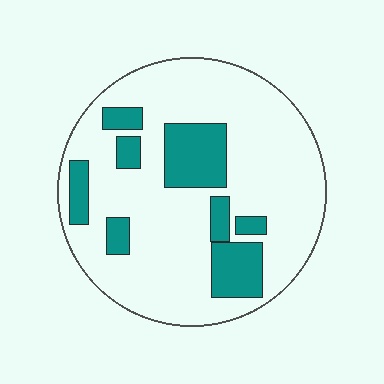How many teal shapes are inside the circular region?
8.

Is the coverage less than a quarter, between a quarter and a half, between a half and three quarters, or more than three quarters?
Less than a quarter.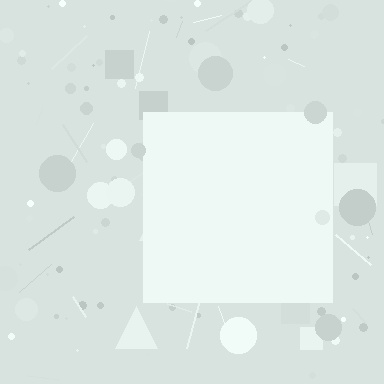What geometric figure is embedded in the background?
A square is embedded in the background.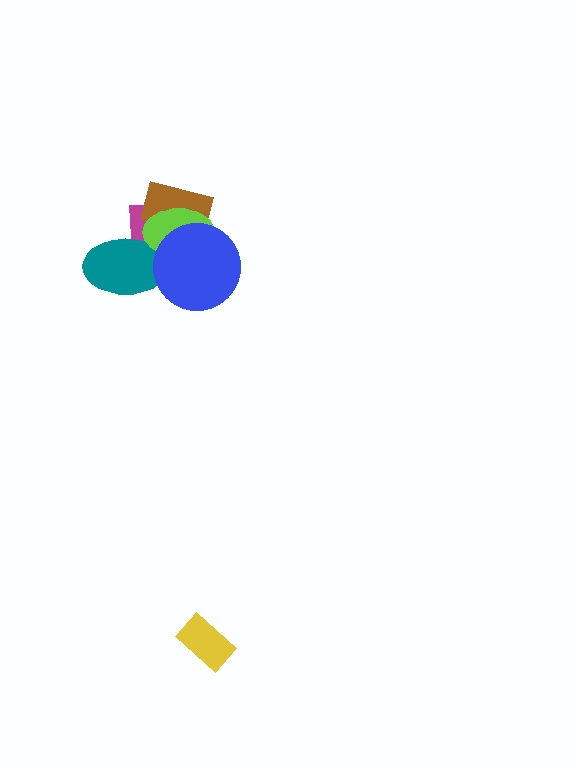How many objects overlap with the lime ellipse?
4 objects overlap with the lime ellipse.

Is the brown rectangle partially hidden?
Yes, it is partially covered by another shape.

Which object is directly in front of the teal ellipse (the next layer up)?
The lime ellipse is directly in front of the teal ellipse.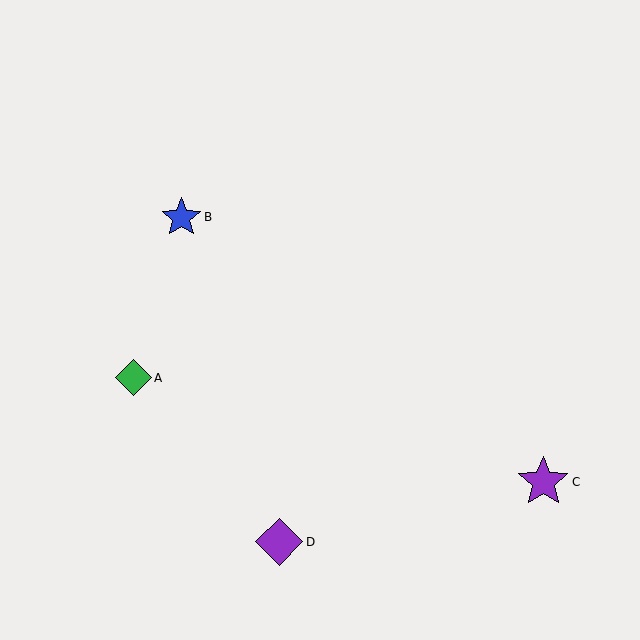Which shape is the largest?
The purple star (labeled C) is the largest.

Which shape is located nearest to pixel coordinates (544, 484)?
The purple star (labeled C) at (543, 482) is nearest to that location.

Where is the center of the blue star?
The center of the blue star is at (181, 217).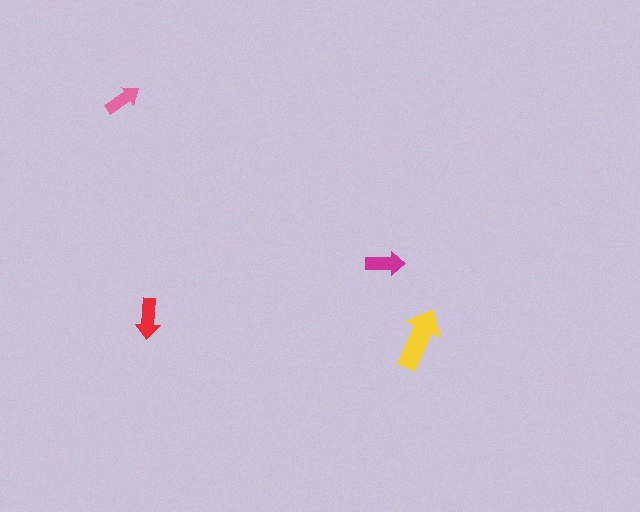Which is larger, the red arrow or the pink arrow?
The red one.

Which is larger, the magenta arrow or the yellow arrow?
The yellow one.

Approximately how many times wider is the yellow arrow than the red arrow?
About 1.5 times wider.